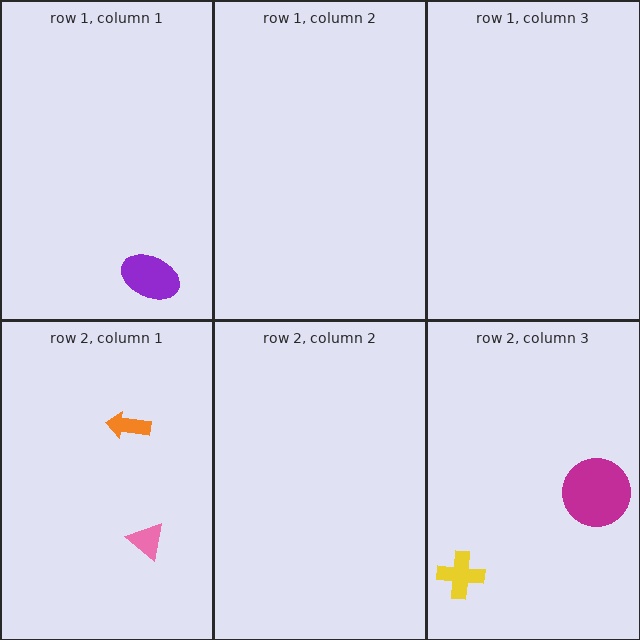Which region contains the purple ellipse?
The row 1, column 1 region.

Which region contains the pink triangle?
The row 2, column 1 region.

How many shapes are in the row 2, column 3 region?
2.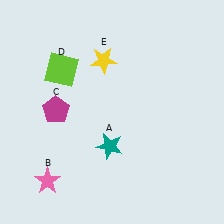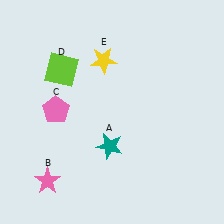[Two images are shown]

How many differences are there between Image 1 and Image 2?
There is 1 difference between the two images.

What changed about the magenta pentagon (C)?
In Image 1, C is magenta. In Image 2, it changed to pink.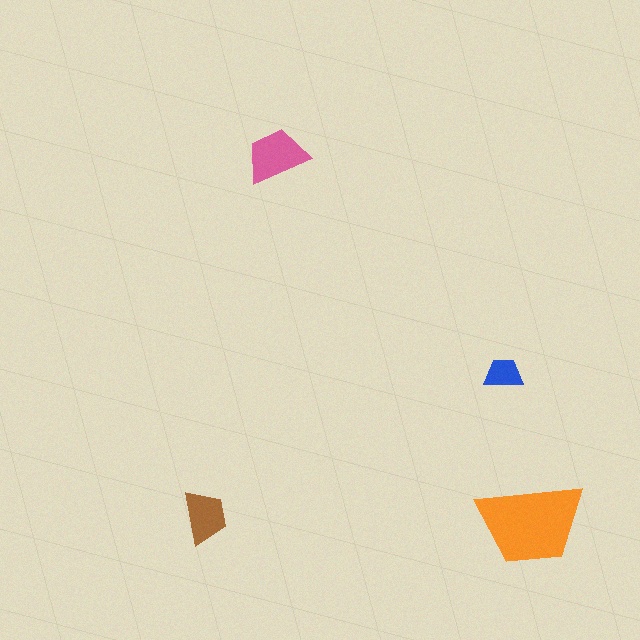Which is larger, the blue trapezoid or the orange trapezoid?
The orange one.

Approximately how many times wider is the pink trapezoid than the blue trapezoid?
About 1.5 times wider.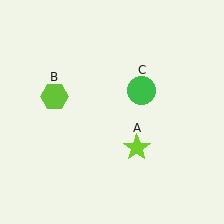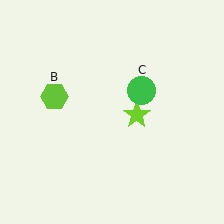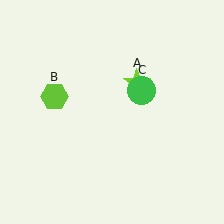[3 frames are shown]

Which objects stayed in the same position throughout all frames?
Lime hexagon (object B) and green circle (object C) remained stationary.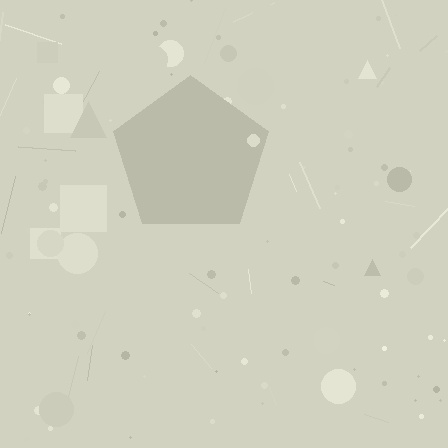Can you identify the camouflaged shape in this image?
The camouflaged shape is a pentagon.